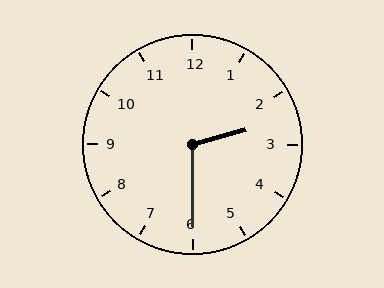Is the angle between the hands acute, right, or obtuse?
It is obtuse.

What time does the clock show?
2:30.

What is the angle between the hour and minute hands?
Approximately 105 degrees.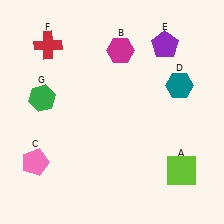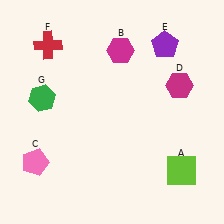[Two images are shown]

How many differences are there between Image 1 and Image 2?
There is 1 difference between the two images.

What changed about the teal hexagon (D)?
In Image 1, D is teal. In Image 2, it changed to magenta.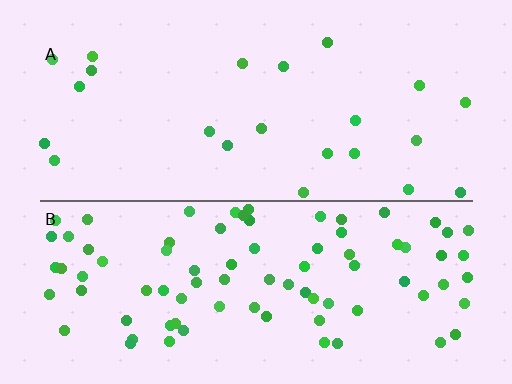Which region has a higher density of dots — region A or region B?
B (the bottom).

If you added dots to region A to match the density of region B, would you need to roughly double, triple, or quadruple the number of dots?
Approximately quadruple.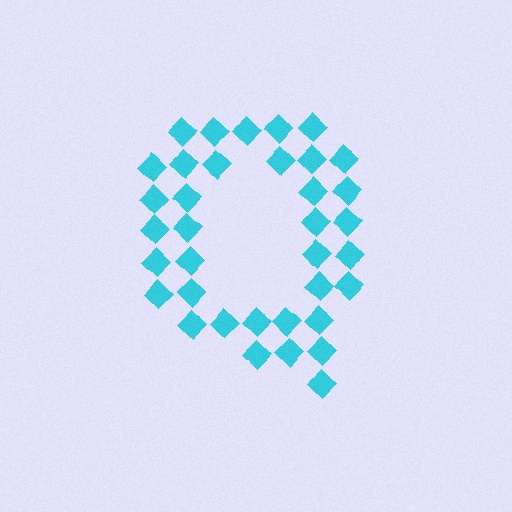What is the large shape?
The large shape is the letter Q.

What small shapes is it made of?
It is made of small diamonds.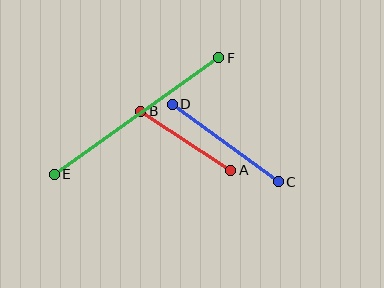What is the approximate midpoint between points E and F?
The midpoint is at approximately (137, 116) pixels.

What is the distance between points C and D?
The distance is approximately 132 pixels.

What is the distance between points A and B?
The distance is approximately 107 pixels.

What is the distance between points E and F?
The distance is approximately 201 pixels.